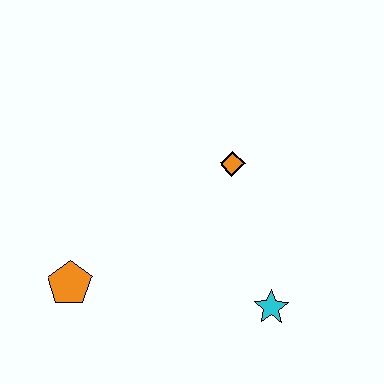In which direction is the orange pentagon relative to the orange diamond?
The orange pentagon is to the left of the orange diamond.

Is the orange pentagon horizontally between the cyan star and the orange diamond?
No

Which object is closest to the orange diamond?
The cyan star is closest to the orange diamond.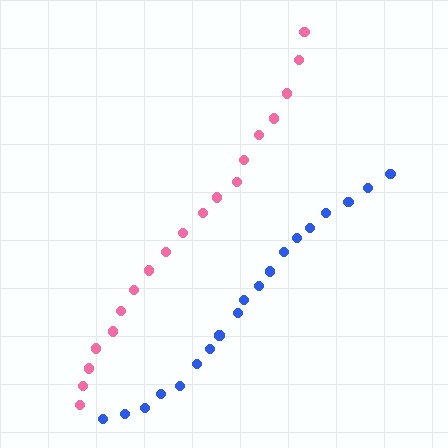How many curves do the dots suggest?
There are 2 distinct paths.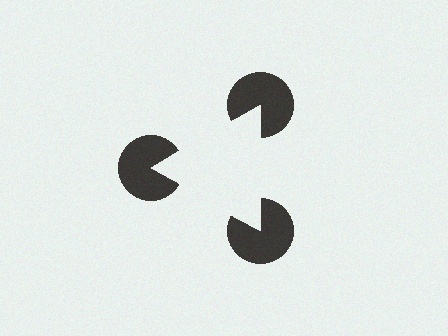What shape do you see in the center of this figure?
An illusory triangle — its edges are inferred from the aligned wedge cuts in the pac-man discs, not physically drawn.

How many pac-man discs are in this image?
There are 3 — one at each vertex of the illusory triangle.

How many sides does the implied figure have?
3 sides.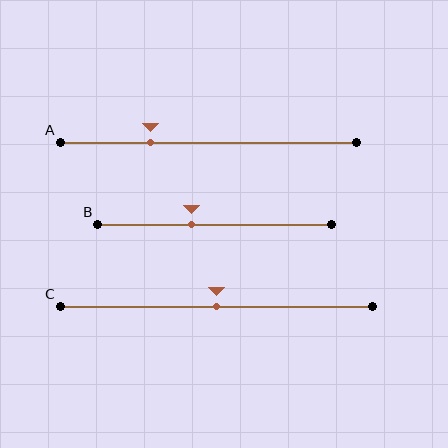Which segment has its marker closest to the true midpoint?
Segment C has its marker closest to the true midpoint.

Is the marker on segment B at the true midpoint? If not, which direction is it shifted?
No, the marker on segment B is shifted to the left by about 10% of the segment length.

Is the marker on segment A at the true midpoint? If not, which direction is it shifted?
No, the marker on segment A is shifted to the left by about 19% of the segment length.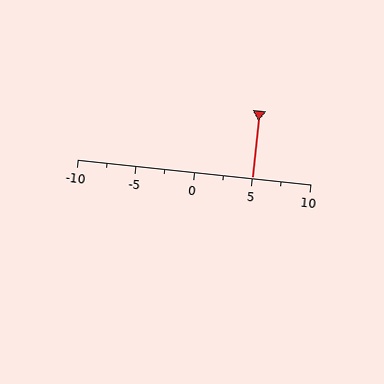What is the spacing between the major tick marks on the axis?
The major ticks are spaced 5 apart.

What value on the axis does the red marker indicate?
The marker indicates approximately 5.